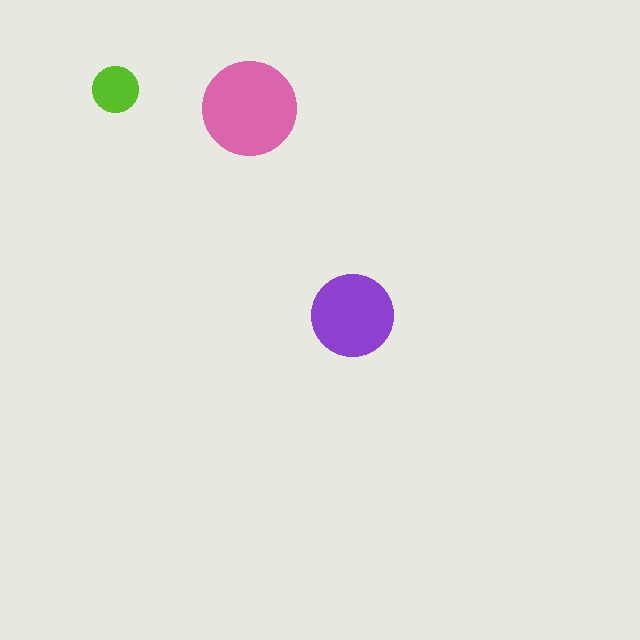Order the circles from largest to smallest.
the pink one, the purple one, the lime one.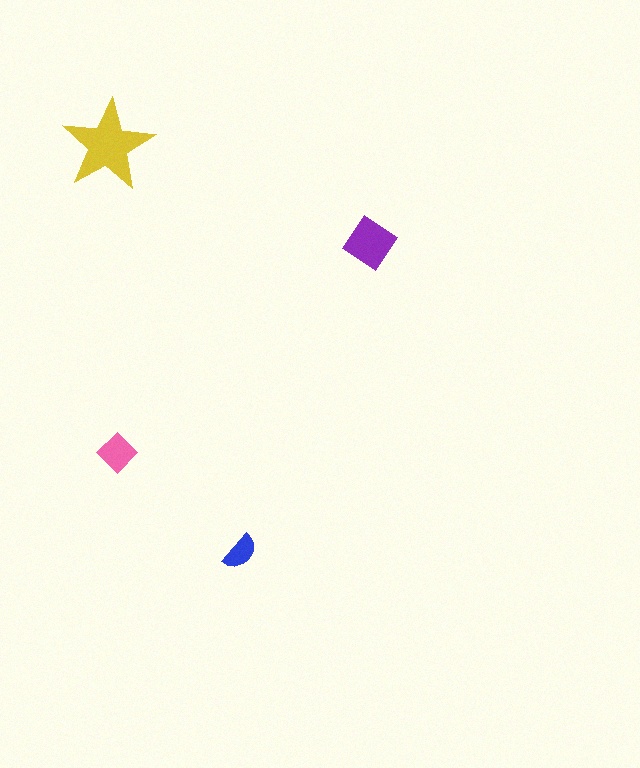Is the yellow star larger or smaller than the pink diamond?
Larger.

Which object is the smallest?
The blue semicircle.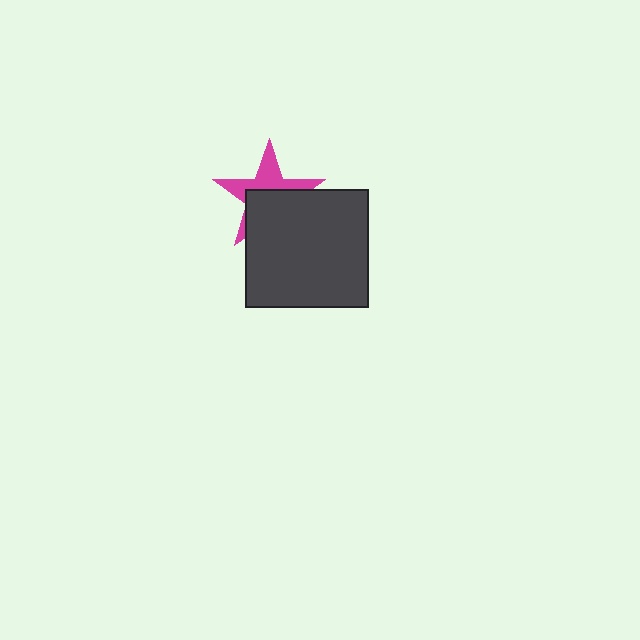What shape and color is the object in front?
The object in front is a dark gray rectangle.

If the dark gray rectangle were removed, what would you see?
You would see the complete magenta star.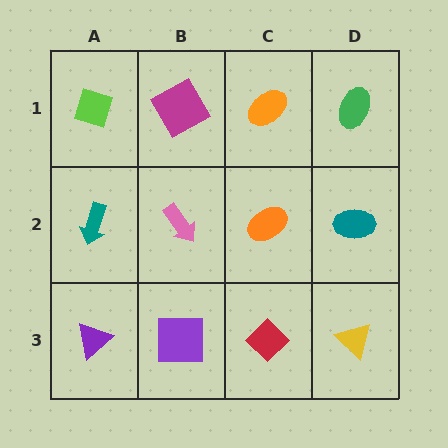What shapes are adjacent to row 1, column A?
A teal arrow (row 2, column A), a magenta square (row 1, column B).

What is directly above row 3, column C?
An orange ellipse.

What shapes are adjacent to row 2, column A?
A lime diamond (row 1, column A), a purple triangle (row 3, column A), a pink arrow (row 2, column B).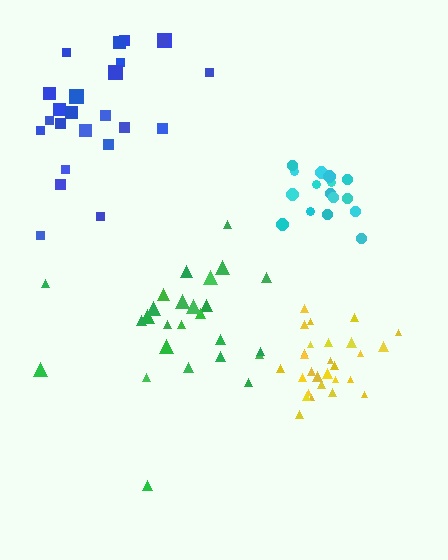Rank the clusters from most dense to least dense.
yellow, cyan, green, blue.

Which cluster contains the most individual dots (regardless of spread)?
Yellow (28).